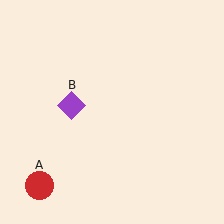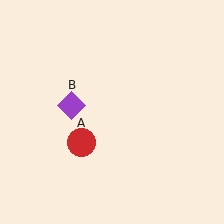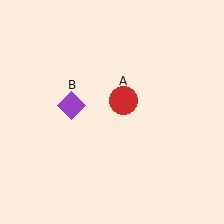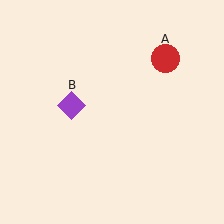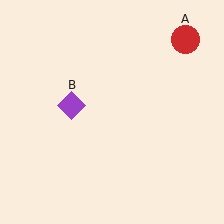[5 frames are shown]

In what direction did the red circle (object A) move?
The red circle (object A) moved up and to the right.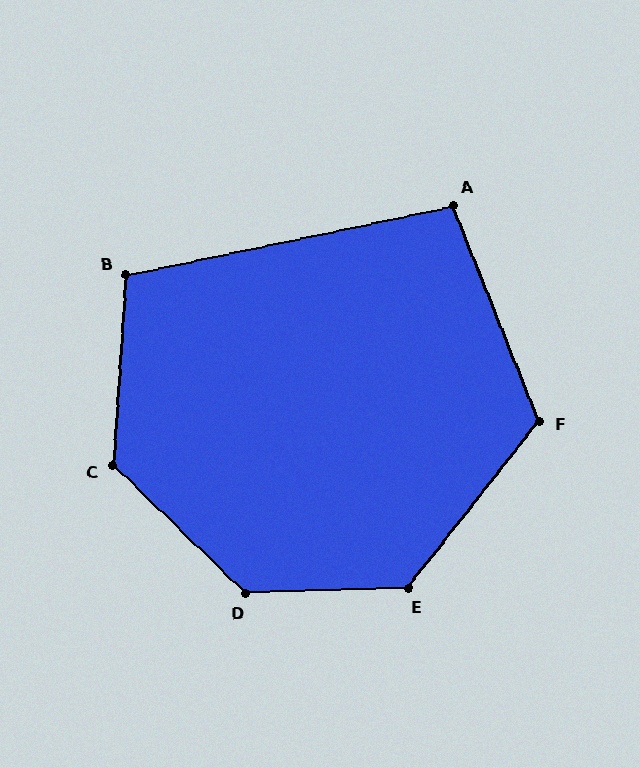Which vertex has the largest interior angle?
D, at approximately 134 degrees.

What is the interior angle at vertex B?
Approximately 106 degrees (obtuse).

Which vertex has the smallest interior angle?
A, at approximately 100 degrees.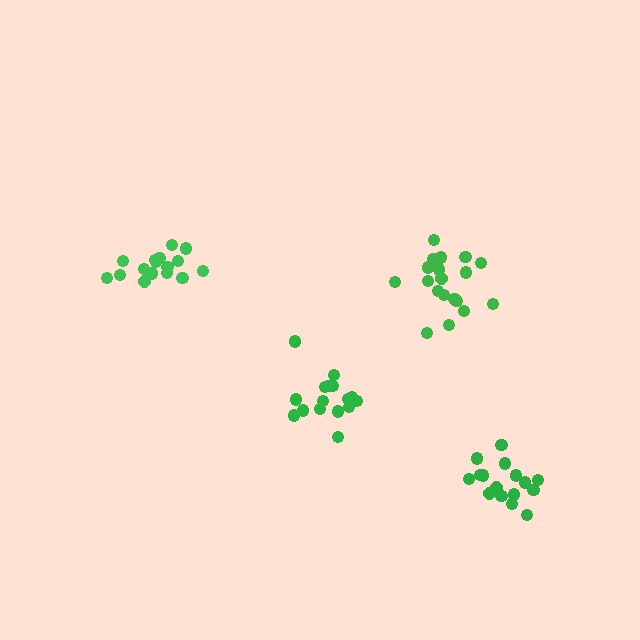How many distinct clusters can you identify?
There are 4 distinct clusters.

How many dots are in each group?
Group 1: 20 dots, Group 2: 16 dots, Group 3: 18 dots, Group 4: 16 dots (70 total).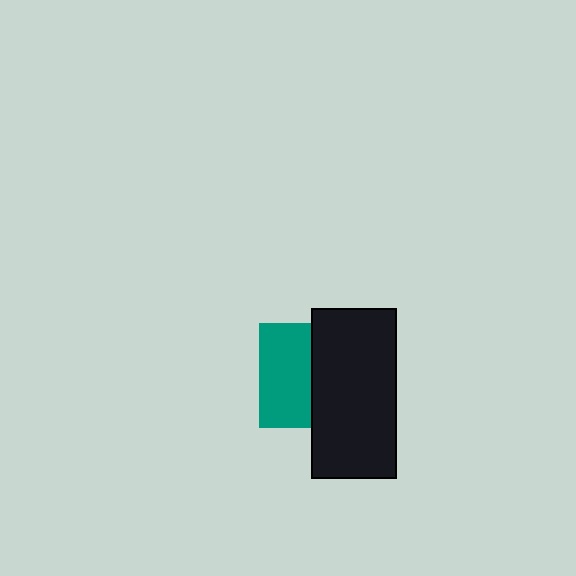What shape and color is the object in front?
The object in front is a black rectangle.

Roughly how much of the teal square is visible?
About half of it is visible (roughly 50%).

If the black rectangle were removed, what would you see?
You would see the complete teal square.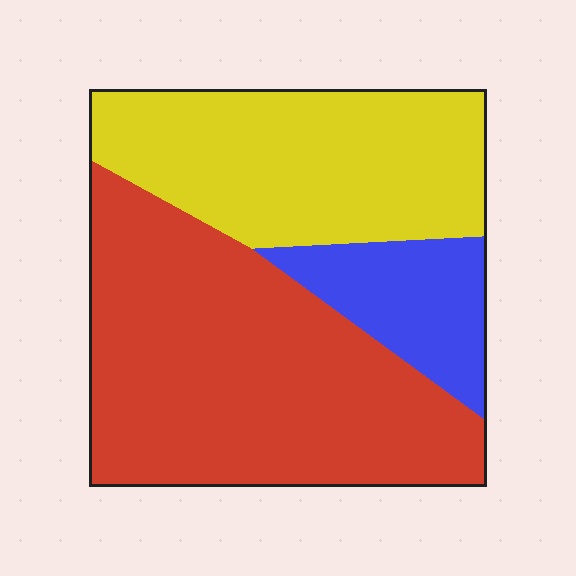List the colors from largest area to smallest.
From largest to smallest: red, yellow, blue.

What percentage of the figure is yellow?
Yellow covers around 35% of the figure.